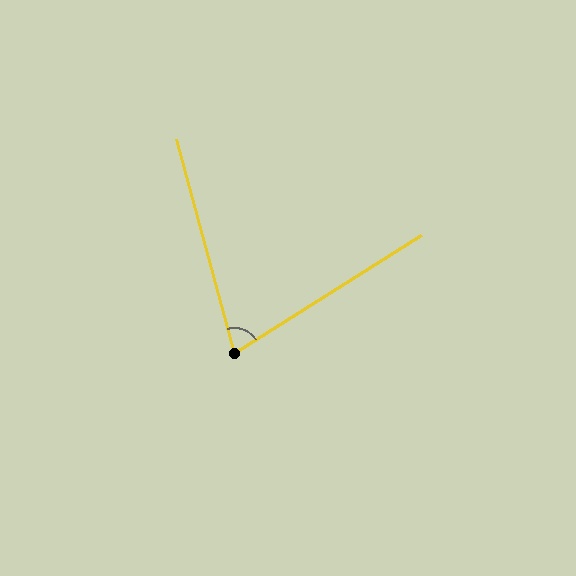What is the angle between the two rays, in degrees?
Approximately 73 degrees.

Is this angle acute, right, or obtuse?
It is acute.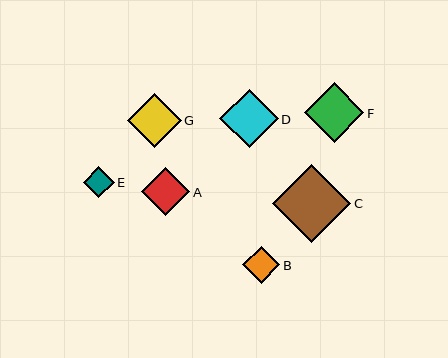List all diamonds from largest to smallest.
From largest to smallest: C, F, D, G, A, B, E.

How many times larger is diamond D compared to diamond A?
Diamond D is approximately 1.2 times the size of diamond A.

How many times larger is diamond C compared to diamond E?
Diamond C is approximately 2.5 times the size of diamond E.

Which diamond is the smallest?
Diamond E is the smallest with a size of approximately 31 pixels.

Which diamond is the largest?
Diamond C is the largest with a size of approximately 78 pixels.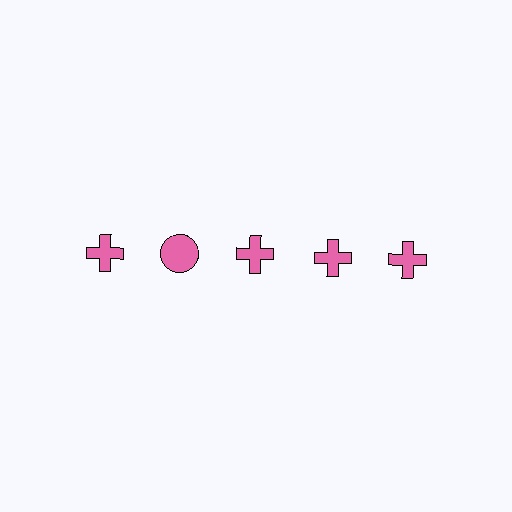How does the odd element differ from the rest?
It has a different shape: circle instead of cross.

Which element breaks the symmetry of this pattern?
The pink circle in the top row, second from left column breaks the symmetry. All other shapes are pink crosses.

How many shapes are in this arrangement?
There are 5 shapes arranged in a grid pattern.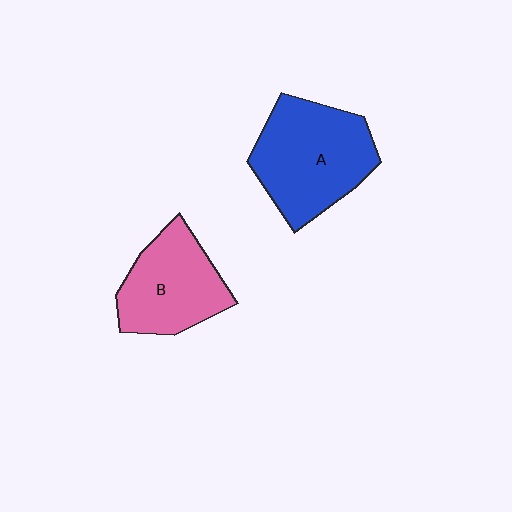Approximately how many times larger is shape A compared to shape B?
Approximately 1.3 times.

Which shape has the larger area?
Shape A (blue).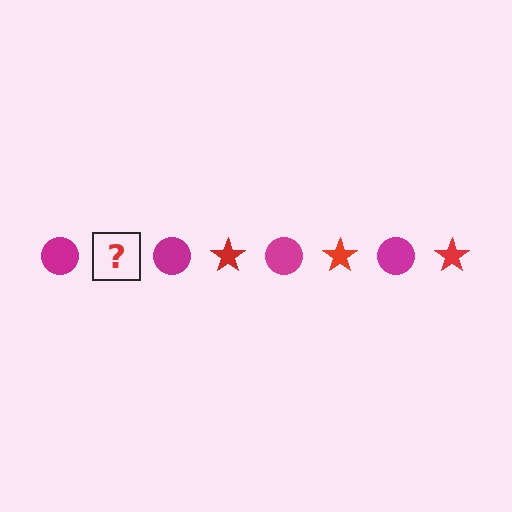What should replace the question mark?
The question mark should be replaced with a red star.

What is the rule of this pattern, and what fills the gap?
The rule is that the pattern alternates between magenta circle and red star. The gap should be filled with a red star.